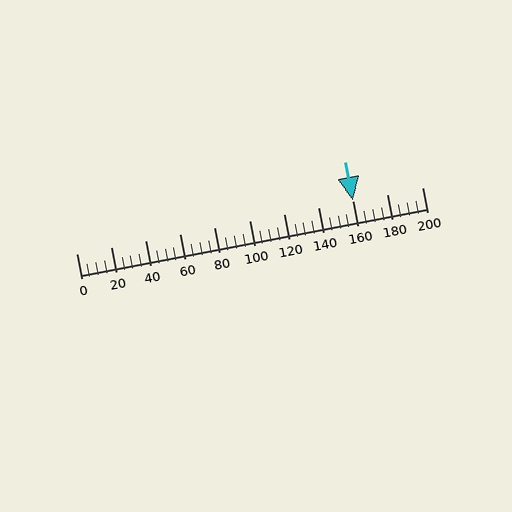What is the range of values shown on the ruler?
The ruler shows values from 0 to 200.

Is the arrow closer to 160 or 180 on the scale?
The arrow is closer to 160.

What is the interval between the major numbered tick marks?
The major tick marks are spaced 20 units apart.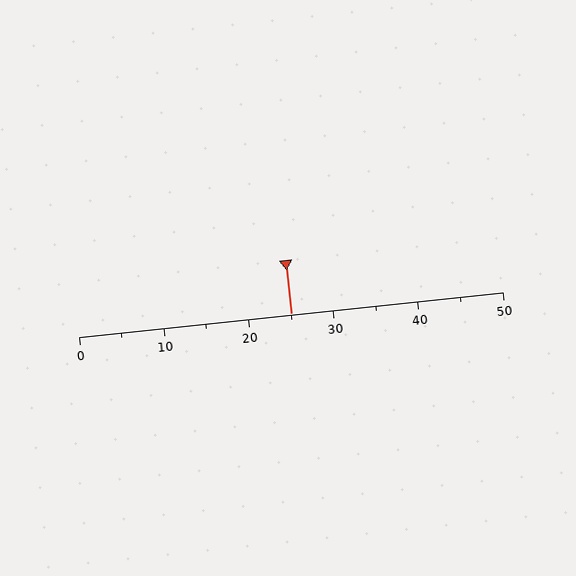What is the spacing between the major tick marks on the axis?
The major ticks are spaced 10 apart.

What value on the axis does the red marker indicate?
The marker indicates approximately 25.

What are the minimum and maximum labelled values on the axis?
The axis runs from 0 to 50.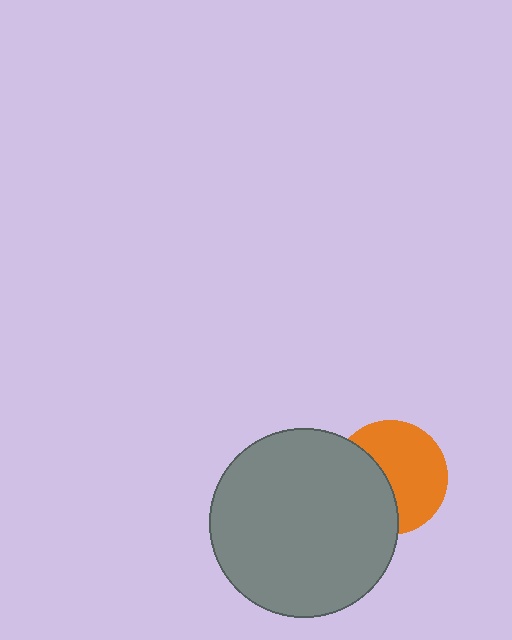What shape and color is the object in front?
The object in front is a gray circle.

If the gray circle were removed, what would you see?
You would see the complete orange circle.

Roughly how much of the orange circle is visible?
About half of it is visible (roughly 59%).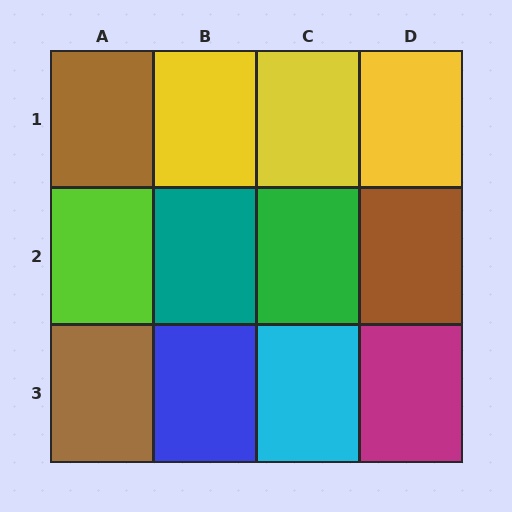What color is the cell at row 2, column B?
Teal.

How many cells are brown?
3 cells are brown.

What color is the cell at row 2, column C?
Green.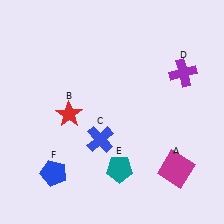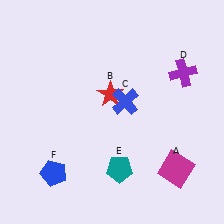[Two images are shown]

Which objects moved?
The objects that moved are: the red star (B), the blue cross (C).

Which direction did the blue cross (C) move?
The blue cross (C) moved up.